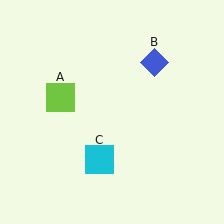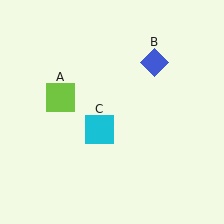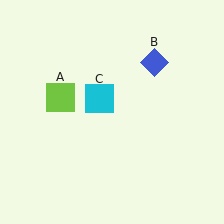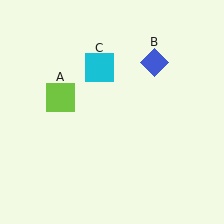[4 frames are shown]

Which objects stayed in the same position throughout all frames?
Lime square (object A) and blue diamond (object B) remained stationary.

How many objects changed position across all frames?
1 object changed position: cyan square (object C).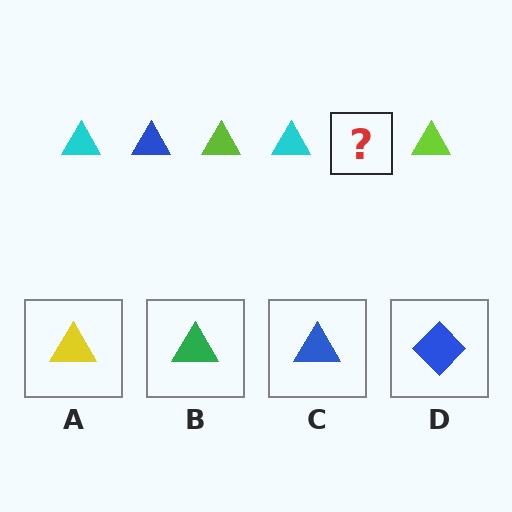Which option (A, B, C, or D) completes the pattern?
C.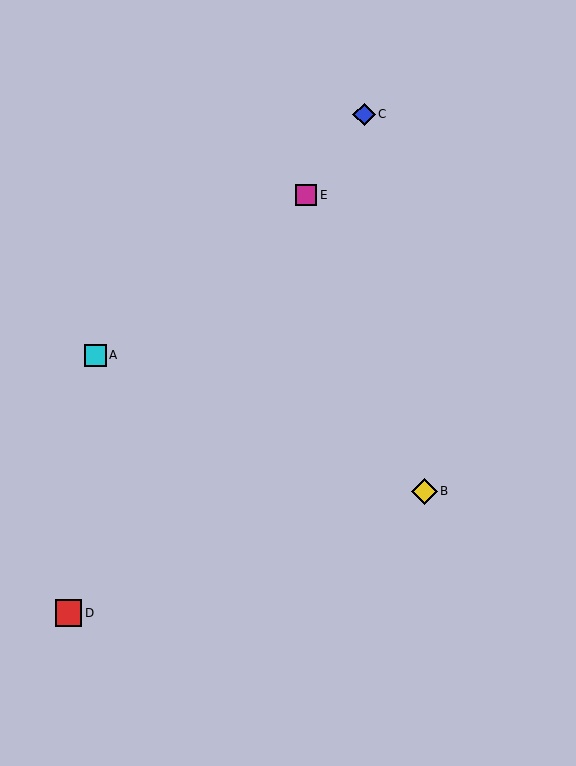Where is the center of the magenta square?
The center of the magenta square is at (306, 195).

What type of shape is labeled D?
Shape D is a red square.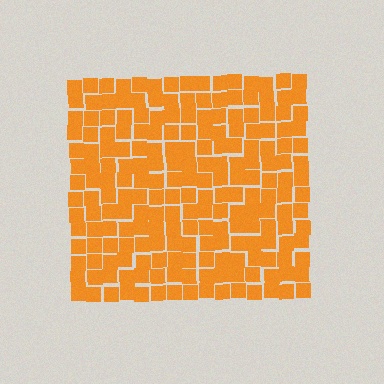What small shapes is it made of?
It is made of small squares.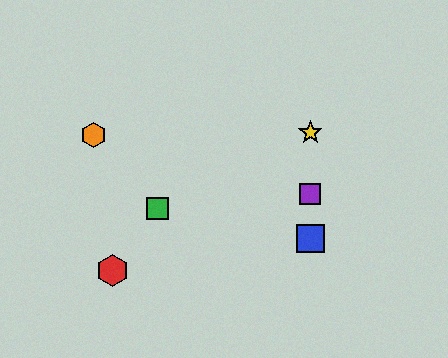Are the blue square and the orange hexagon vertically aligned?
No, the blue square is at x≈310 and the orange hexagon is at x≈93.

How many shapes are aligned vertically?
3 shapes (the blue square, the yellow star, the purple square) are aligned vertically.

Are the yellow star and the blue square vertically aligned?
Yes, both are at x≈310.